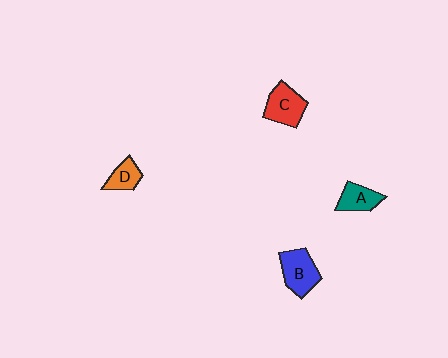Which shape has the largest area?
Shape B (blue).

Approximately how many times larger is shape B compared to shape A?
Approximately 1.4 times.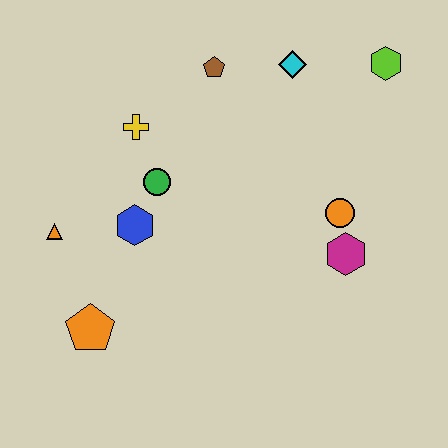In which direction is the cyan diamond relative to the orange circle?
The cyan diamond is above the orange circle.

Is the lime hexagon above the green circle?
Yes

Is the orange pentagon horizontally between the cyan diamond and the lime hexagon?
No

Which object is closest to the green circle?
The blue hexagon is closest to the green circle.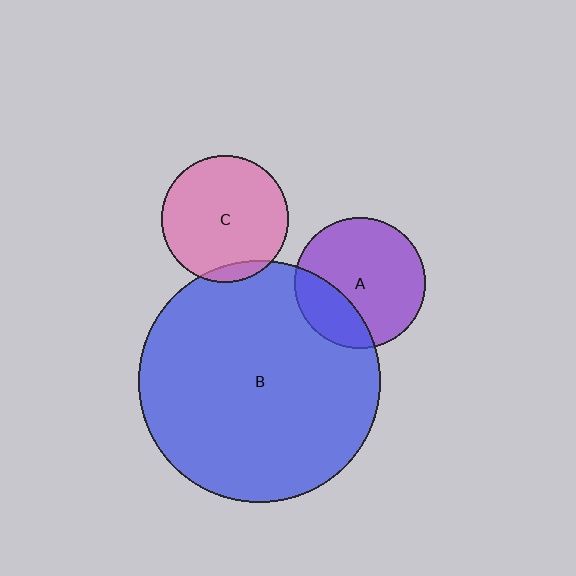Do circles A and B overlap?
Yes.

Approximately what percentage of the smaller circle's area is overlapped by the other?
Approximately 25%.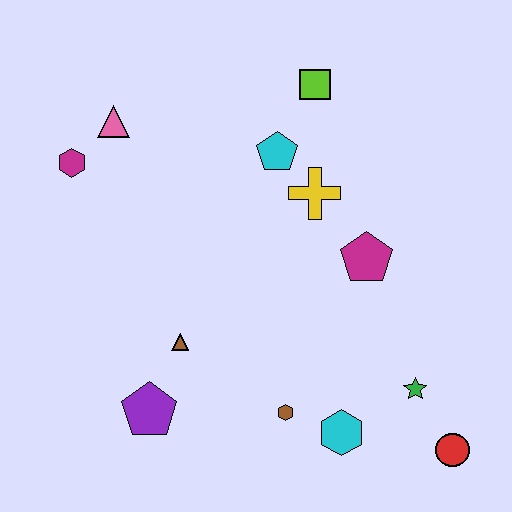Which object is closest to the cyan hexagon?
The brown hexagon is closest to the cyan hexagon.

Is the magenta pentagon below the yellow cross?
Yes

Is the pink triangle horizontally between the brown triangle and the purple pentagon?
No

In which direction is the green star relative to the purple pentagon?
The green star is to the right of the purple pentagon.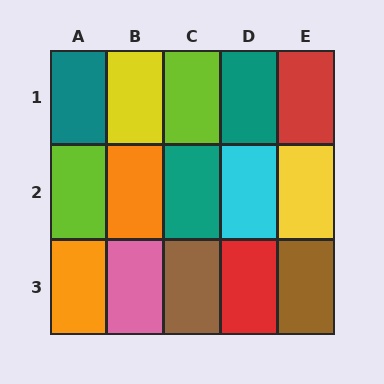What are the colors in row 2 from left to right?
Lime, orange, teal, cyan, yellow.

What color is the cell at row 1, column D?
Teal.